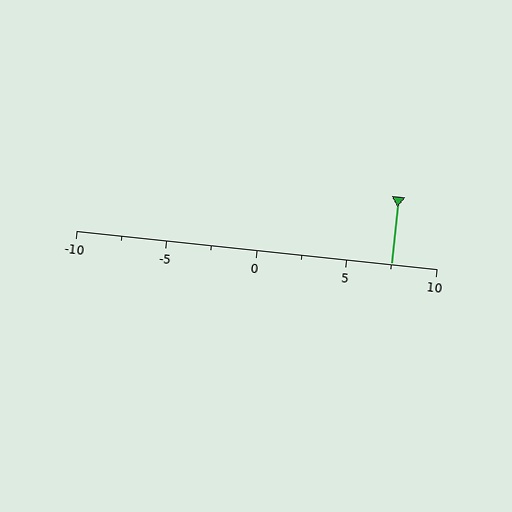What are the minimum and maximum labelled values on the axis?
The axis runs from -10 to 10.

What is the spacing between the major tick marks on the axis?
The major ticks are spaced 5 apart.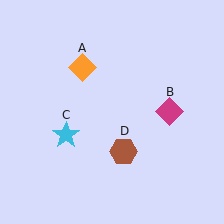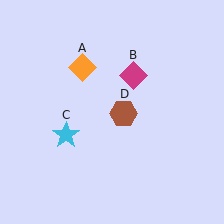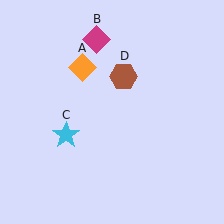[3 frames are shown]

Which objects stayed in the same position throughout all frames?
Orange diamond (object A) and cyan star (object C) remained stationary.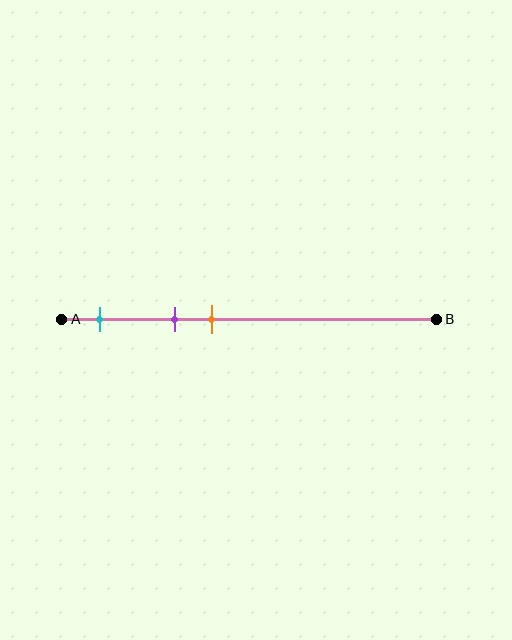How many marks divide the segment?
There are 3 marks dividing the segment.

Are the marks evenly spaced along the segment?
Yes, the marks are approximately evenly spaced.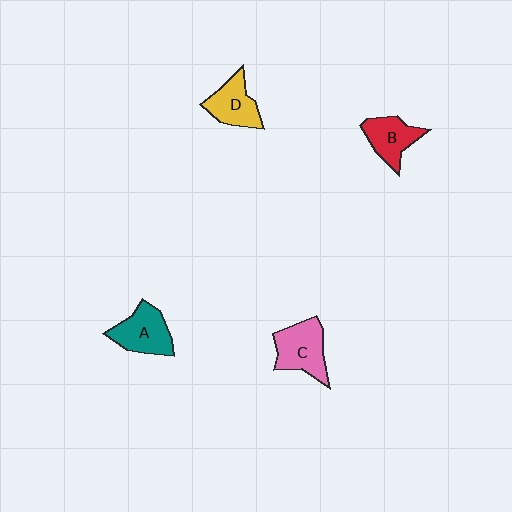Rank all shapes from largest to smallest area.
From largest to smallest: C (pink), A (teal), D (yellow), B (red).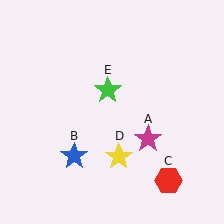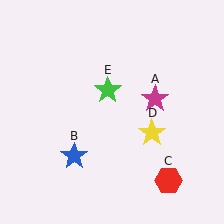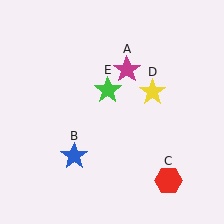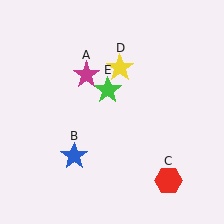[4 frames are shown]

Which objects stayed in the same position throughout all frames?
Blue star (object B) and red hexagon (object C) and green star (object E) remained stationary.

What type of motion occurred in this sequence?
The magenta star (object A), yellow star (object D) rotated counterclockwise around the center of the scene.